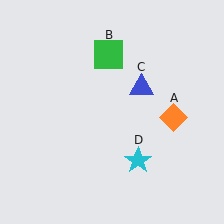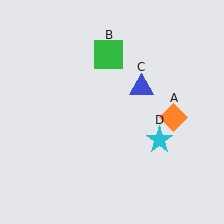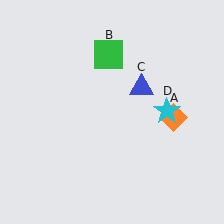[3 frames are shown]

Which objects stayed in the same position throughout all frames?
Orange diamond (object A) and green square (object B) and blue triangle (object C) remained stationary.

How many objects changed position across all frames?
1 object changed position: cyan star (object D).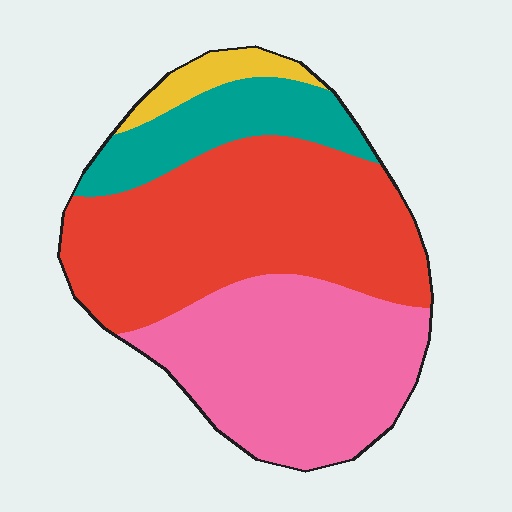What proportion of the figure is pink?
Pink covers 36% of the figure.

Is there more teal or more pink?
Pink.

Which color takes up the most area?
Red, at roughly 45%.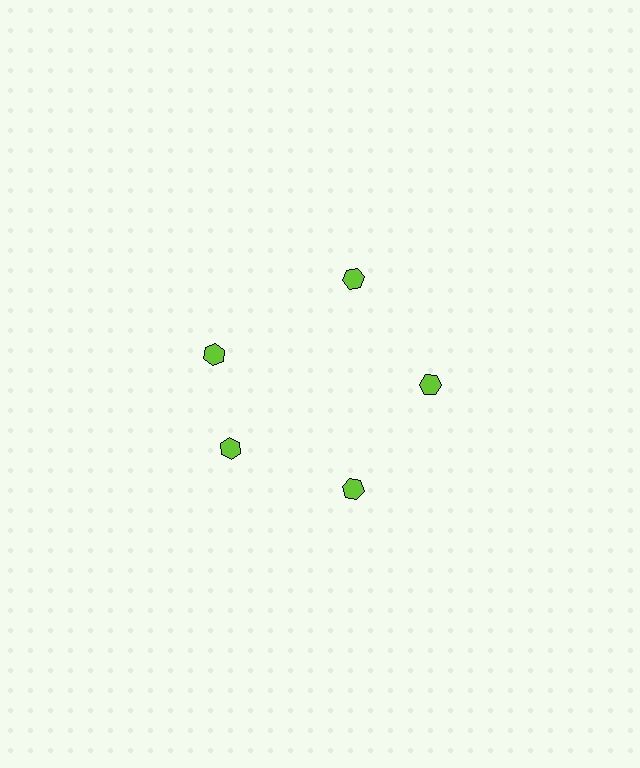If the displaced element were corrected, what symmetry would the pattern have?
It would have 5-fold rotational symmetry — the pattern would map onto itself every 72 degrees.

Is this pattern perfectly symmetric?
No. The 5 lime hexagons are arranged in a ring, but one element near the 10 o'clock position is rotated out of alignment along the ring, breaking the 5-fold rotational symmetry.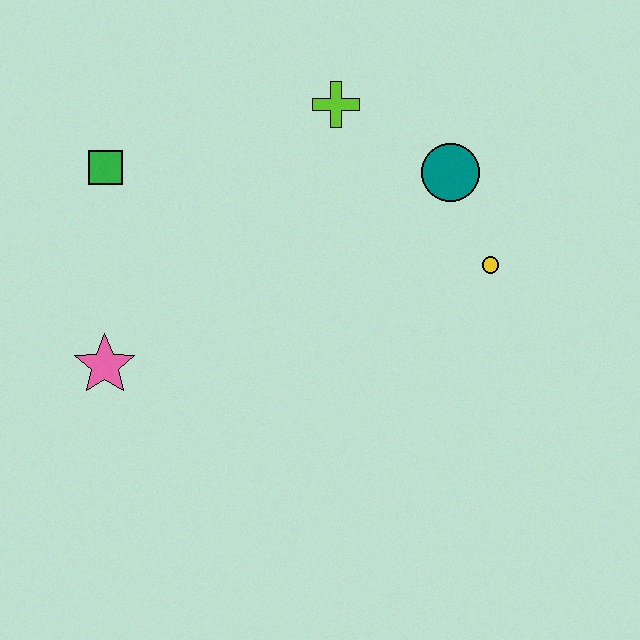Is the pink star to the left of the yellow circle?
Yes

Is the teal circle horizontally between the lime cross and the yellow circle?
Yes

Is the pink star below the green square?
Yes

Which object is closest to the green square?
The pink star is closest to the green square.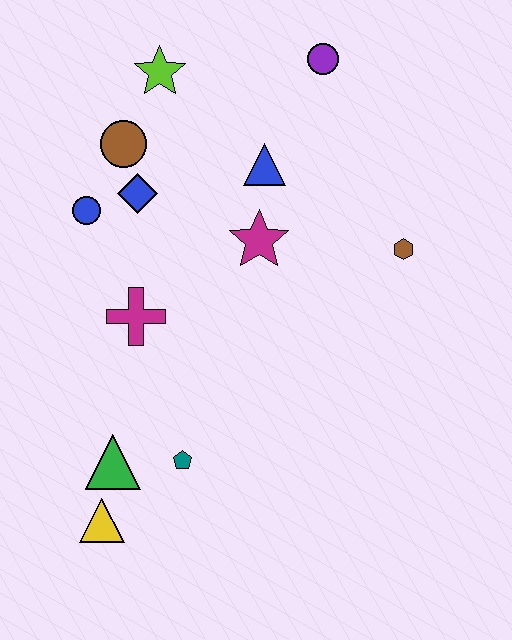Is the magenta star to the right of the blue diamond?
Yes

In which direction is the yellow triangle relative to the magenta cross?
The yellow triangle is below the magenta cross.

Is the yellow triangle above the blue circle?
No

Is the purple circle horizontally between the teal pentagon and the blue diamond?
No